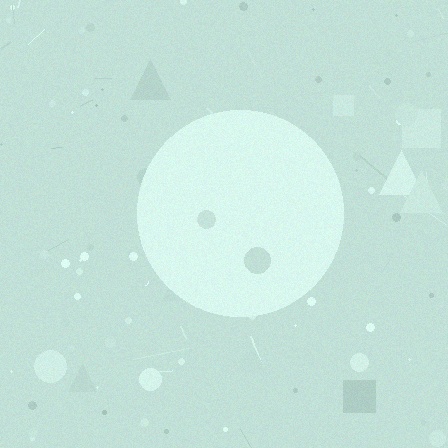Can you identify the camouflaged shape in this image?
The camouflaged shape is a circle.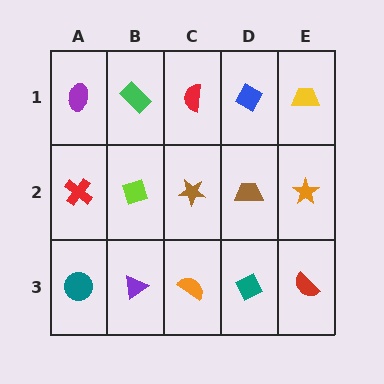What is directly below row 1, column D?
A brown trapezoid.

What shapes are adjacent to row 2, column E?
A yellow trapezoid (row 1, column E), a red semicircle (row 3, column E), a brown trapezoid (row 2, column D).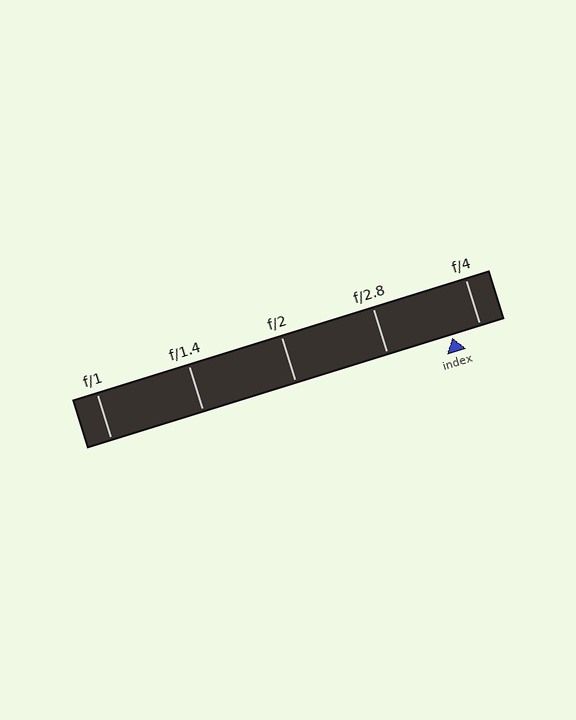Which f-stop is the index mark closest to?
The index mark is closest to f/4.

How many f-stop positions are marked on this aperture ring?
There are 5 f-stop positions marked.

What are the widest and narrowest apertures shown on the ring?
The widest aperture shown is f/1 and the narrowest is f/4.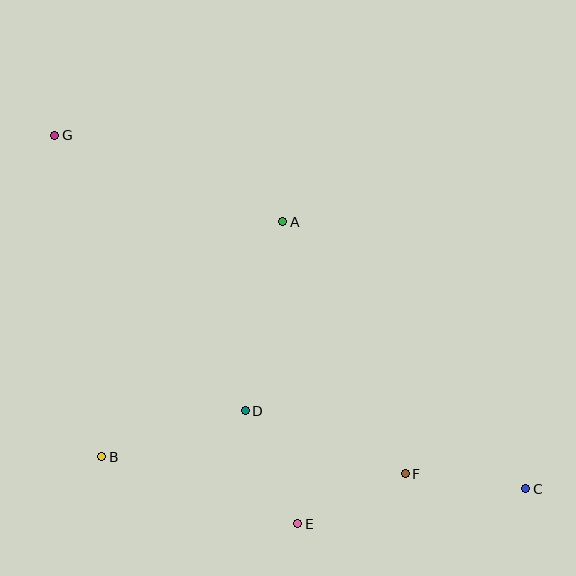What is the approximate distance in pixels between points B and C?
The distance between B and C is approximately 425 pixels.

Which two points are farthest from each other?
Points C and G are farthest from each other.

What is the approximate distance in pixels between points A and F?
The distance between A and F is approximately 280 pixels.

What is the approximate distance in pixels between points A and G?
The distance between A and G is approximately 244 pixels.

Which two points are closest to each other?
Points E and F are closest to each other.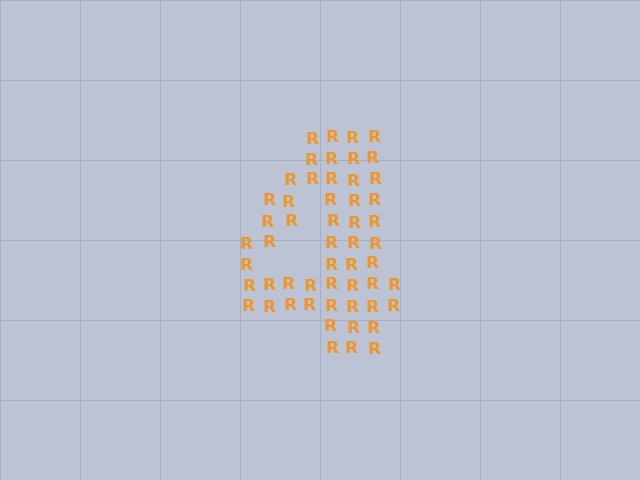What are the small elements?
The small elements are letter R's.